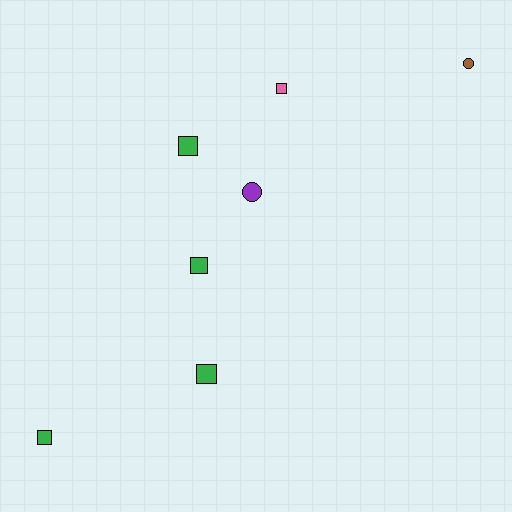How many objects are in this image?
There are 7 objects.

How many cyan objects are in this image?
There are no cyan objects.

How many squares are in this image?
There are 5 squares.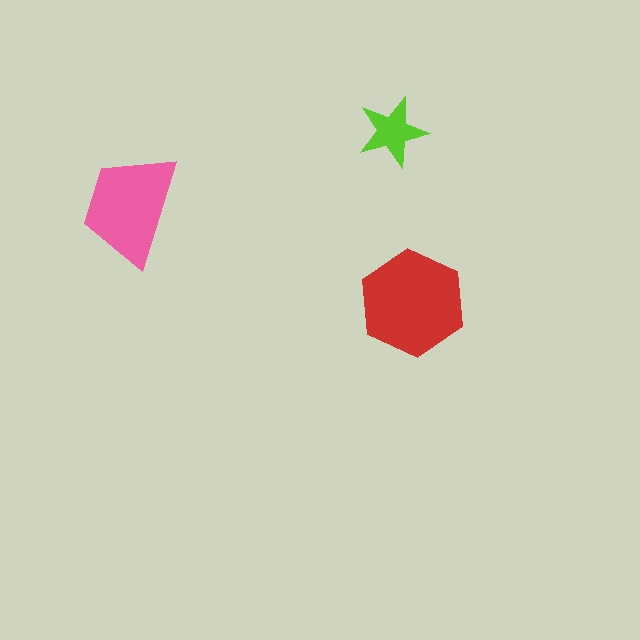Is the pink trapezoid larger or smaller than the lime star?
Larger.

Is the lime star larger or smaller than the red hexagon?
Smaller.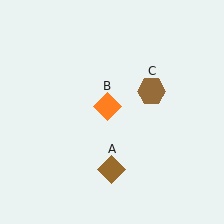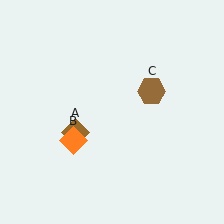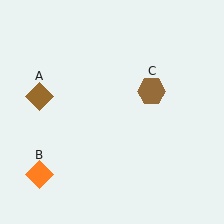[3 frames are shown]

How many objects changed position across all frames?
2 objects changed position: brown diamond (object A), orange diamond (object B).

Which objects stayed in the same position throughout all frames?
Brown hexagon (object C) remained stationary.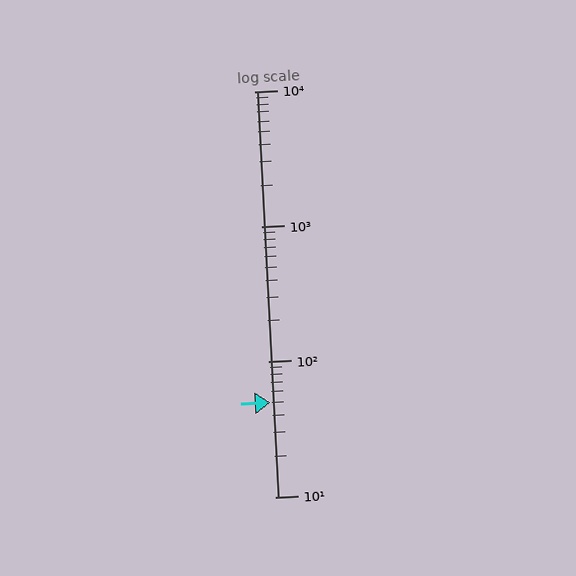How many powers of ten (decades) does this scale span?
The scale spans 3 decades, from 10 to 10000.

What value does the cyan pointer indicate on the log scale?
The pointer indicates approximately 50.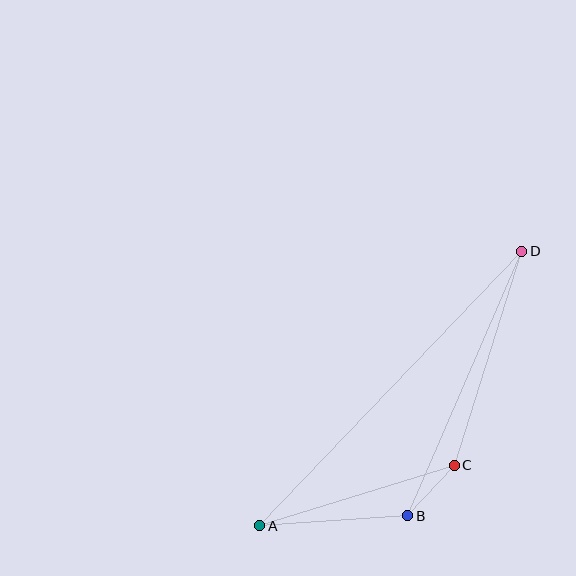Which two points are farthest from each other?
Points A and D are farthest from each other.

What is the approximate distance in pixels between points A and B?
The distance between A and B is approximately 148 pixels.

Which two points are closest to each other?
Points B and C are closest to each other.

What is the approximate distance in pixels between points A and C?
The distance between A and C is approximately 204 pixels.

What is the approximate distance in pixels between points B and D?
The distance between B and D is approximately 288 pixels.